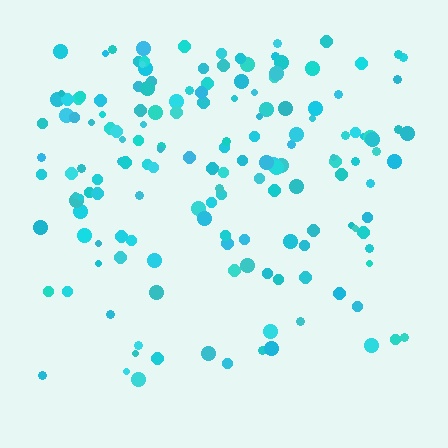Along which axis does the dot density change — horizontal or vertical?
Vertical.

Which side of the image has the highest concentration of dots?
The top.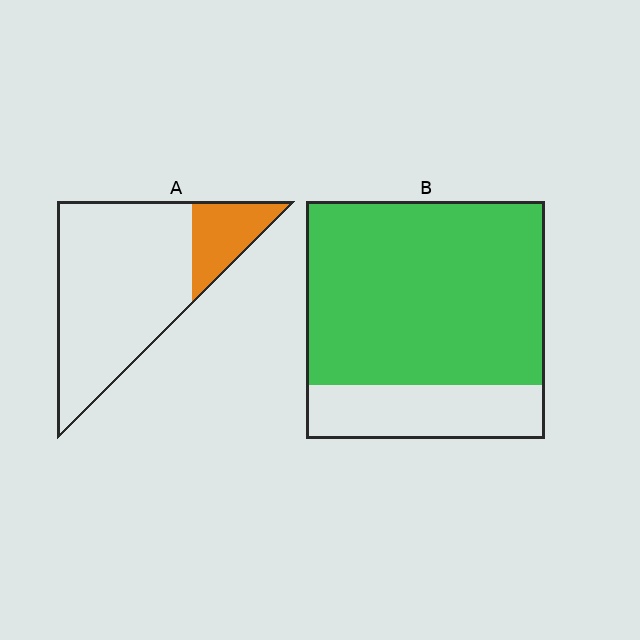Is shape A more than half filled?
No.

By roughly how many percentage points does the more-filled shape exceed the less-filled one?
By roughly 60 percentage points (B over A).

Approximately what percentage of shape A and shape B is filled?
A is approximately 20% and B is approximately 75%.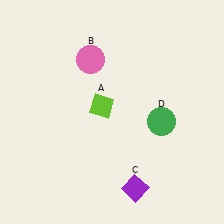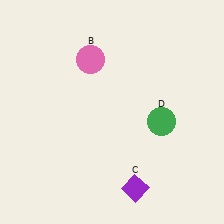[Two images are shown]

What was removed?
The lime diamond (A) was removed in Image 2.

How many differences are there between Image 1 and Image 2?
There is 1 difference between the two images.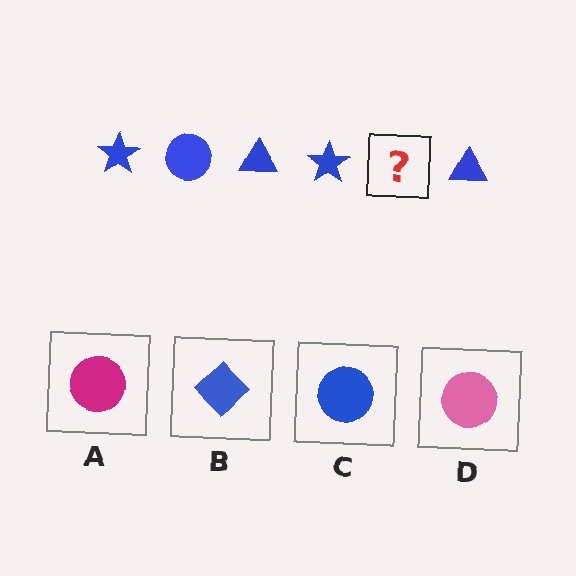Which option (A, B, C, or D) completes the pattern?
C.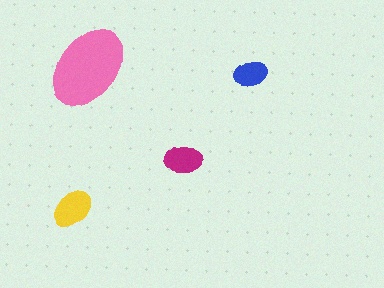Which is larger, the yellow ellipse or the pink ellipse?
The pink one.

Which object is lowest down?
The yellow ellipse is bottommost.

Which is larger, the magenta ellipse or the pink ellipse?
The pink one.